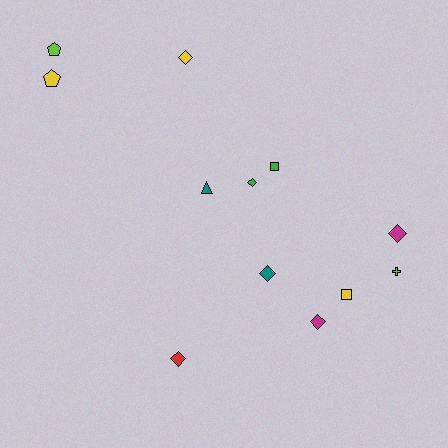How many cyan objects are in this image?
There are no cyan objects.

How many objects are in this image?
There are 12 objects.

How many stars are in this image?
There are no stars.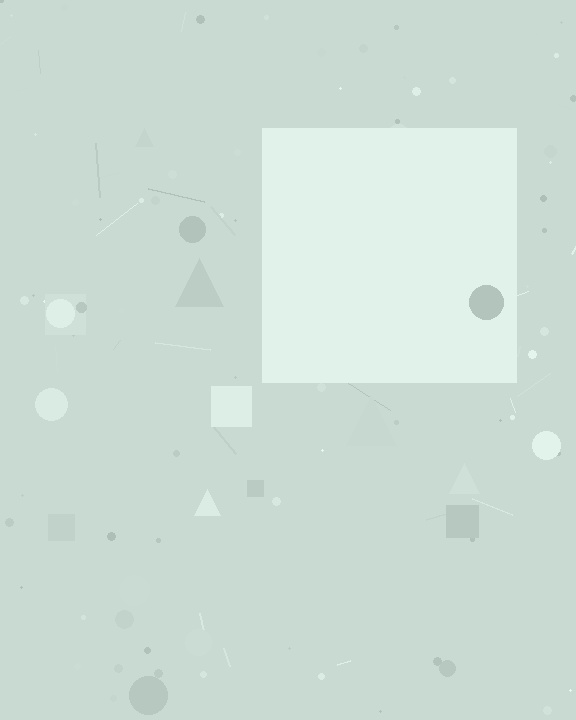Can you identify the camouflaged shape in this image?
The camouflaged shape is a square.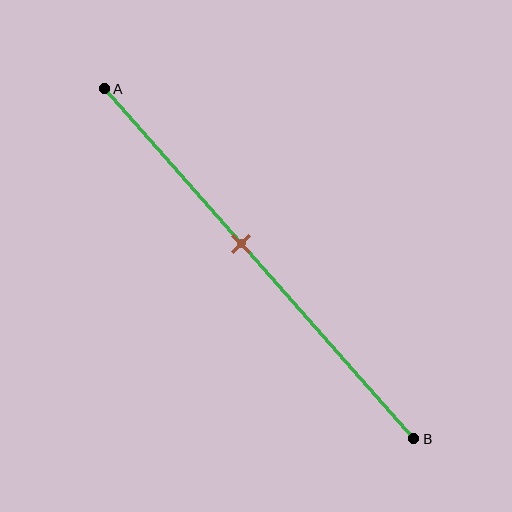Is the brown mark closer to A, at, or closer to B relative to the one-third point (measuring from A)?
The brown mark is closer to point B than the one-third point of segment AB.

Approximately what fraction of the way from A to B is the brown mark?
The brown mark is approximately 45% of the way from A to B.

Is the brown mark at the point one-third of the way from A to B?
No, the mark is at about 45% from A, not at the 33% one-third point.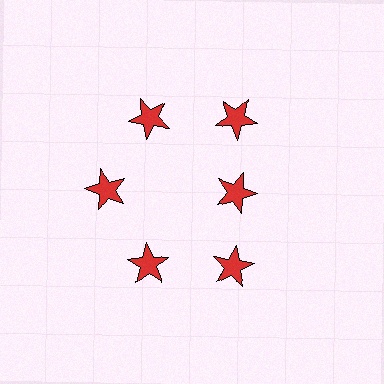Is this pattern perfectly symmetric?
No. The 6 red stars are arranged in a ring, but one element near the 3 o'clock position is pulled inward toward the center, breaking the 6-fold rotational symmetry.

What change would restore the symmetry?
The symmetry would be restored by moving it outward, back onto the ring so that all 6 stars sit at equal angles and equal distance from the center.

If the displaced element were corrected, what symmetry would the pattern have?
It would have 6-fold rotational symmetry — the pattern would map onto itself every 60 degrees.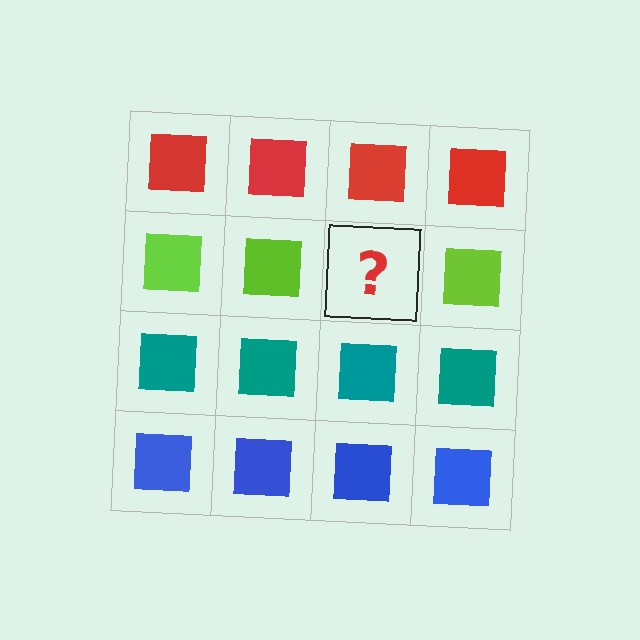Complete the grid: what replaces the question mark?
The question mark should be replaced with a lime square.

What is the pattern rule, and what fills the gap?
The rule is that each row has a consistent color. The gap should be filled with a lime square.